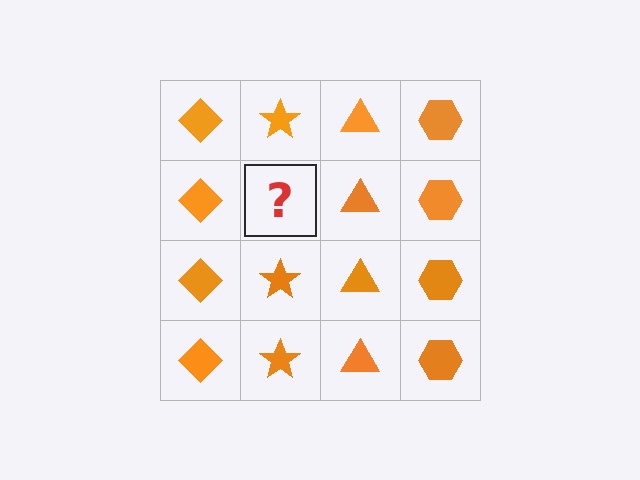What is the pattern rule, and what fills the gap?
The rule is that each column has a consistent shape. The gap should be filled with an orange star.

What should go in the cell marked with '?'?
The missing cell should contain an orange star.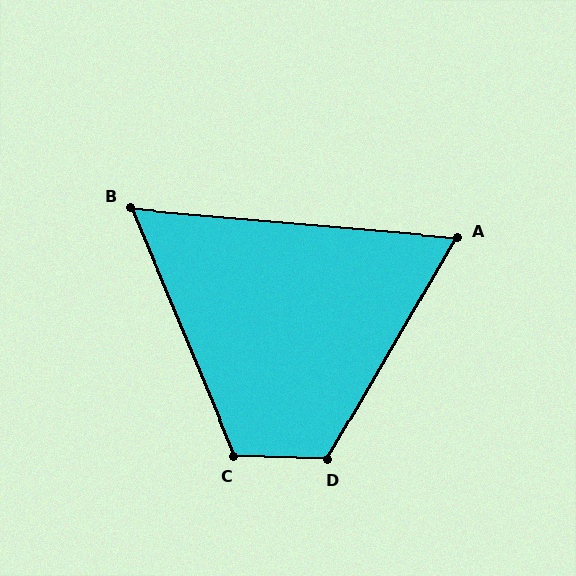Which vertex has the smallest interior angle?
B, at approximately 62 degrees.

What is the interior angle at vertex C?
Approximately 115 degrees (obtuse).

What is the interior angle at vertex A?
Approximately 65 degrees (acute).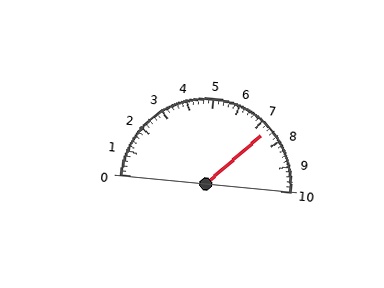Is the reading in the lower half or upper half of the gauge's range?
The reading is in the upper half of the range (0 to 10).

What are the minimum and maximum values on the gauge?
The gauge ranges from 0 to 10.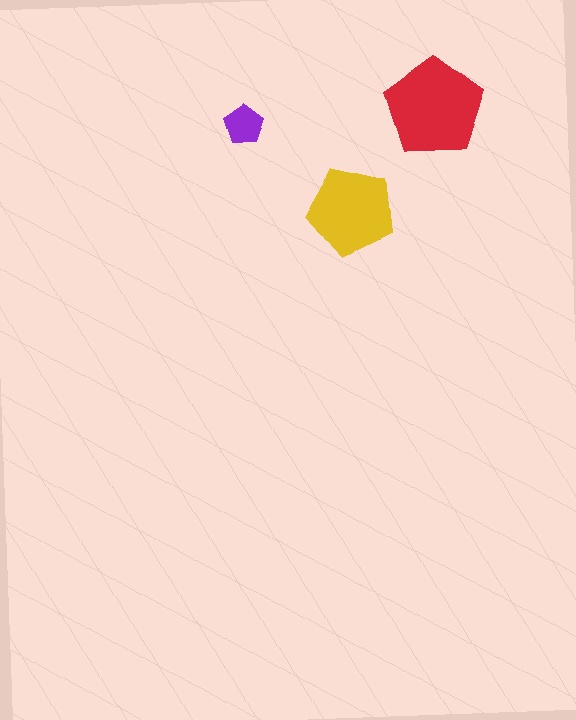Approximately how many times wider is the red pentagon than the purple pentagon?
About 2.5 times wider.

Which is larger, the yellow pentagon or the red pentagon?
The red one.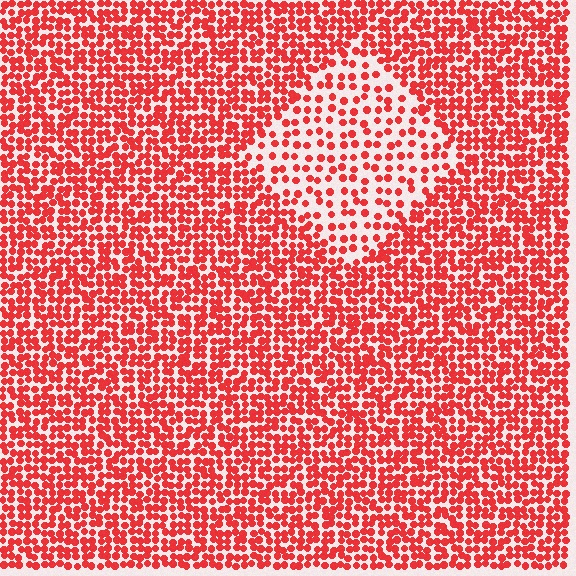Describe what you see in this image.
The image contains small red elements arranged at two different densities. A diamond-shaped region is visible where the elements are less densely packed than the surrounding area.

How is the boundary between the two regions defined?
The boundary is defined by a change in element density (approximately 2.1x ratio). All elements are the same color, size, and shape.